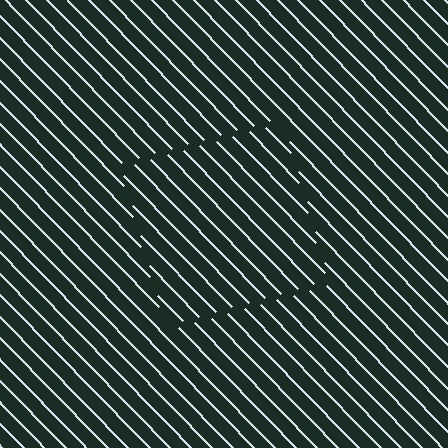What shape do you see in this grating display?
An illusory square. The interior of the shape contains the same grating, shifted by half a period — the contour is defined by the phase discontinuity where line-ends from the inner and outer gratings abut.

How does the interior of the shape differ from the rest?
The interior of the shape contains the same grating, shifted by half a period — the contour is defined by the phase discontinuity where line-ends from the inner and outer gratings abut.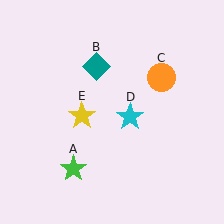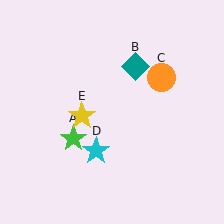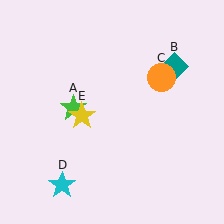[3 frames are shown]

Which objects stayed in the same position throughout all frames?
Orange circle (object C) and yellow star (object E) remained stationary.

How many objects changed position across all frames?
3 objects changed position: green star (object A), teal diamond (object B), cyan star (object D).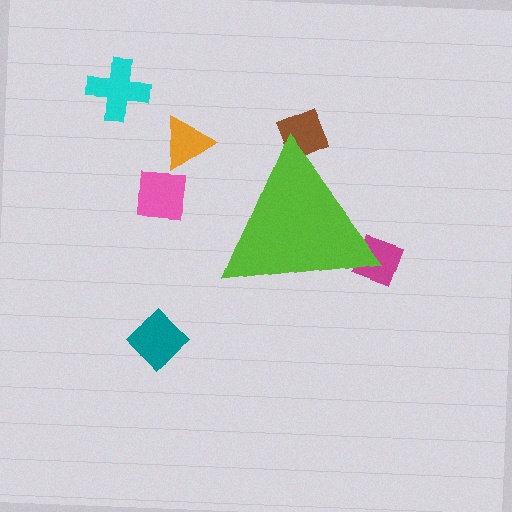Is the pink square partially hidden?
No, the pink square is fully visible.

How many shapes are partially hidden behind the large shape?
2 shapes are partially hidden.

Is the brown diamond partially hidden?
Yes, the brown diamond is partially hidden behind the lime triangle.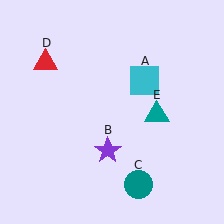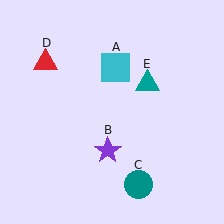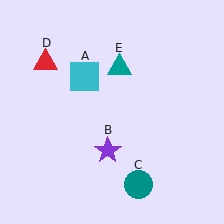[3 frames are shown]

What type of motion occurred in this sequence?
The cyan square (object A), teal triangle (object E) rotated counterclockwise around the center of the scene.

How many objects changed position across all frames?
2 objects changed position: cyan square (object A), teal triangle (object E).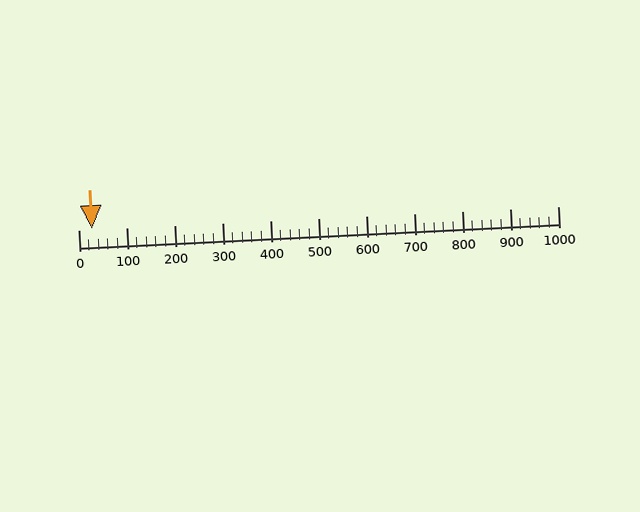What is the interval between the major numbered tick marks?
The major tick marks are spaced 100 units apart.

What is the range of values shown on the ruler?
The ruler shows values from 0 to 1000.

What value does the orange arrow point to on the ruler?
The orange arrow points to approximately 29.